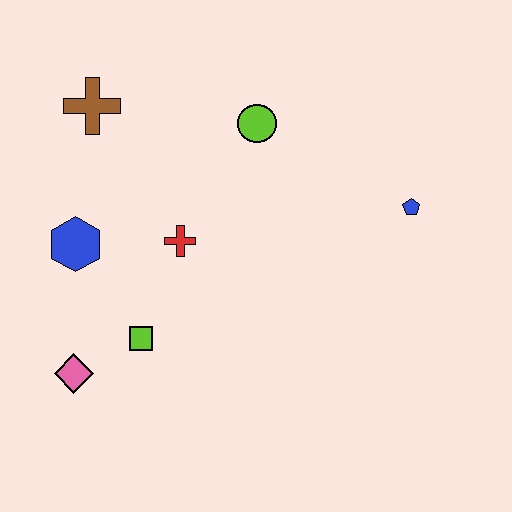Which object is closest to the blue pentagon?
The lime circle is closest to the blue pentagon.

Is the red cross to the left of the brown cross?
No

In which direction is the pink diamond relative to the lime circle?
The pink diamond is below the lime circle.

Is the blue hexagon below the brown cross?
Yes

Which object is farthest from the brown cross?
The blue pentagon is farthest from the brown cross.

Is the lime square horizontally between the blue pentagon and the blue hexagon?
Yes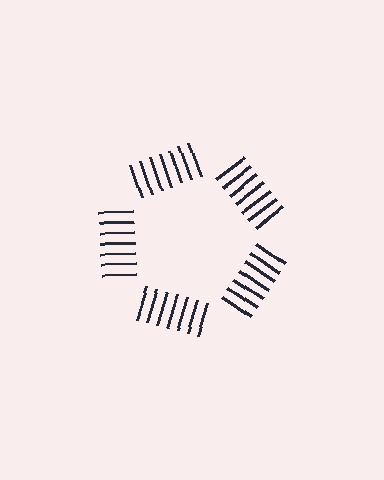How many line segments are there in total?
35 — 7 along each of the 5 edges.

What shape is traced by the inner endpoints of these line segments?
An illusory pentagon — the line segments terminate on its edges but no continuous stroke is drawn.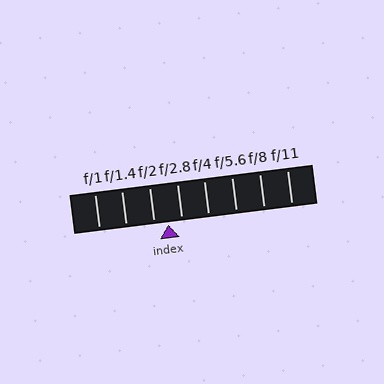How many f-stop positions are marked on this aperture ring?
There are 8 f-stop positions marked.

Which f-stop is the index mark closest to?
The index mark is closest to f/2.8.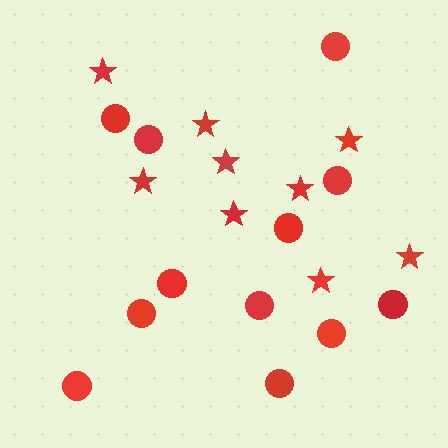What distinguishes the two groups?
There are 2 groups: one group of circles (12) and one group of stars (9).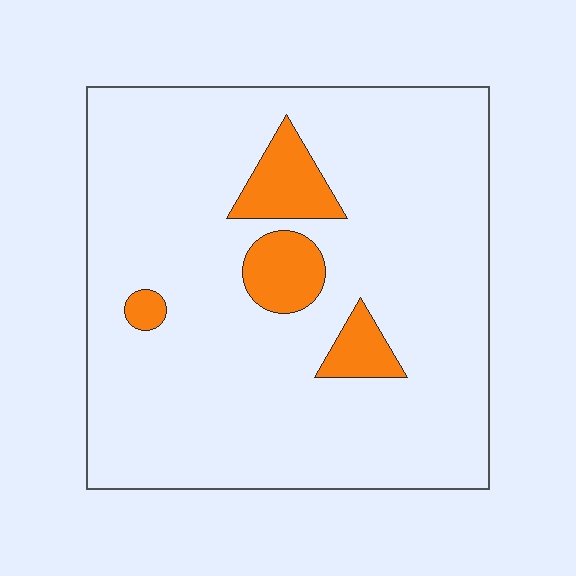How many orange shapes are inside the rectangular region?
4.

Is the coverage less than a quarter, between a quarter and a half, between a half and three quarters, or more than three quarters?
Less than a quarter.